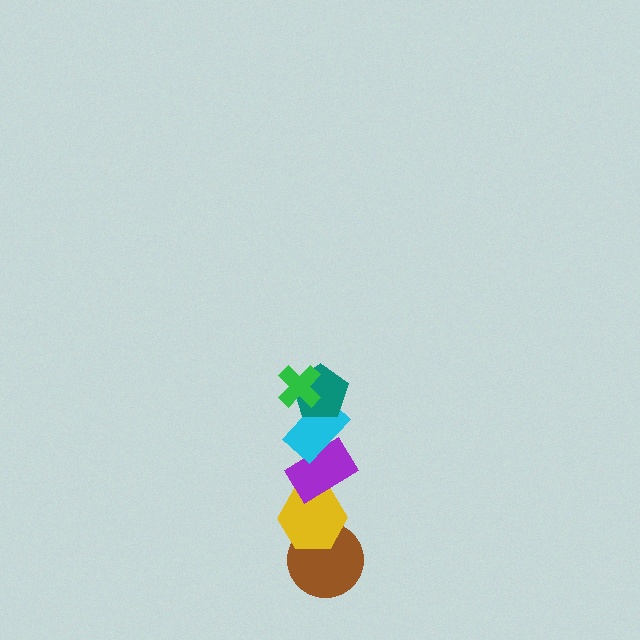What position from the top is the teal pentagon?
The teal pentagon is 2nd from the top.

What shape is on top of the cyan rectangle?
The teal pentagon is on top of the cyan rectangle.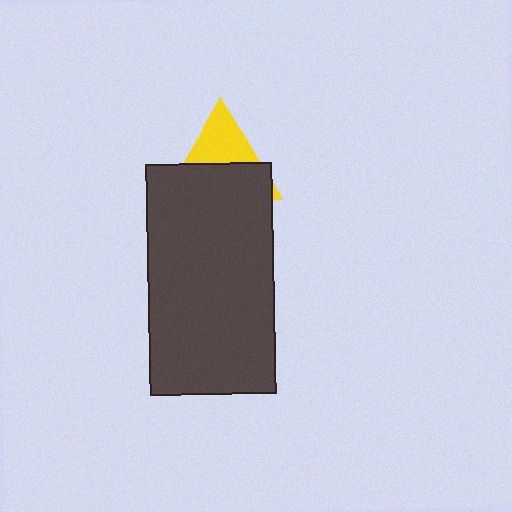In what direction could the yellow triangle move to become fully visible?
The yellow triangle could move up. That would shift it out from behind the dark gray rectangle entirely.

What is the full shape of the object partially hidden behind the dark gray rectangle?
The partially hidden object is a yellow triangle.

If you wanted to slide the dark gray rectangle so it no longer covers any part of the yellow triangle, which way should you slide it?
Slide it down — that is the most direct way to separate the two shapes.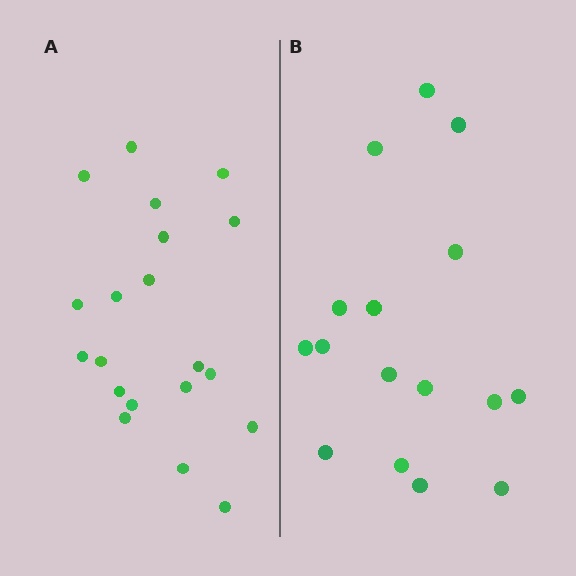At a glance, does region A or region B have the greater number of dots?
Region A (the left region) has more dots.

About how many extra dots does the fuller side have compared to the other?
Region A has about 4 more dots than region B.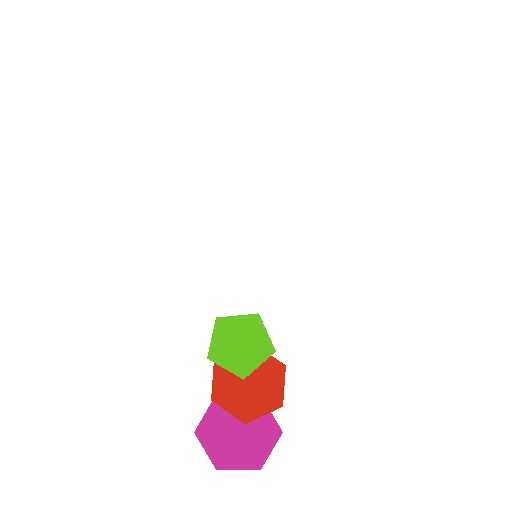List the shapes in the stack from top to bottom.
From top to bottom: the lime pentagon, the red hexagon, the magenta hexagon.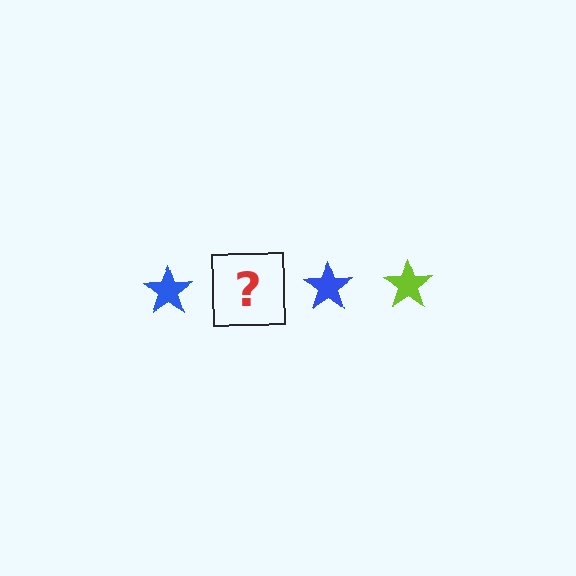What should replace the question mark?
The question mark should be replaced with a lime star.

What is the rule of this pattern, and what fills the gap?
The rule is that the pattern cycles through blue, lime stars. The gap should be filled with a lime star.